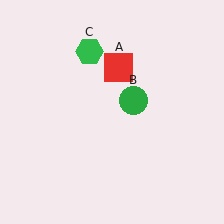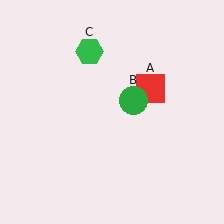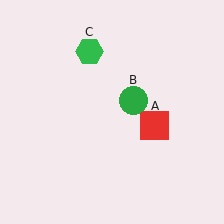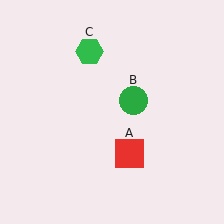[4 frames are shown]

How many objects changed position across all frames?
1 object changed position: red square (object A).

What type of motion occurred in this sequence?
The red square (object A) rotated clockwise around the center of the scene.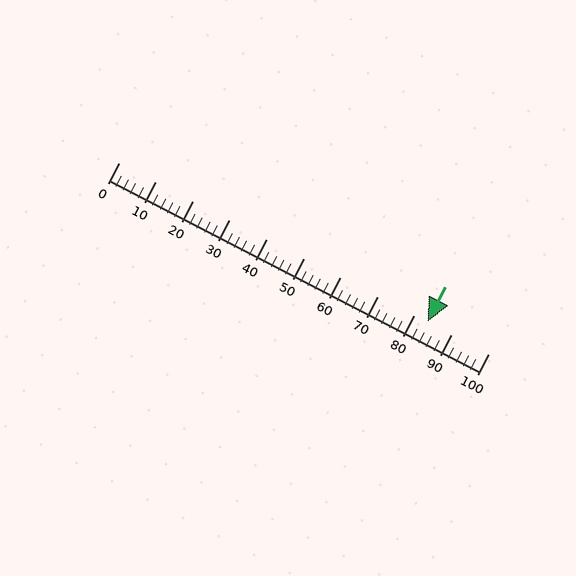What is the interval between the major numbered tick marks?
The major tick marks are spaced 10 units apart.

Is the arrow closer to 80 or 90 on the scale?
The arrow is closer to 80.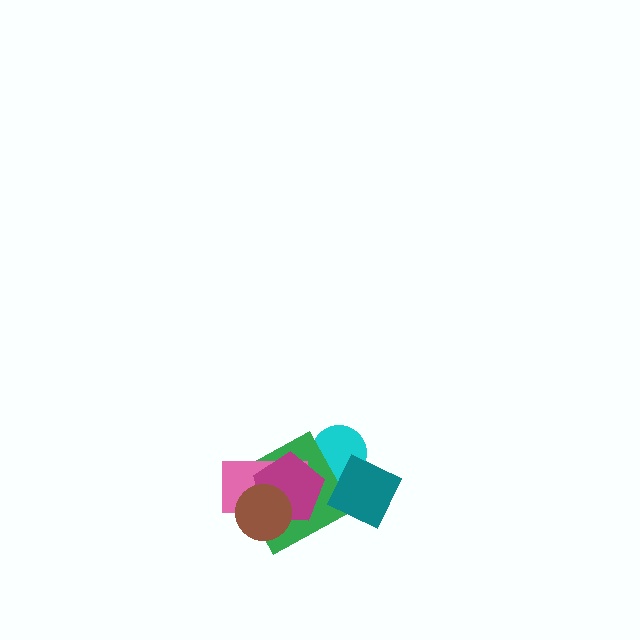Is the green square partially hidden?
Yes, it is partially covered by another shape.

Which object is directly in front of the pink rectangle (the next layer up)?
The magenta pentagon is directly in front of the pink rectangle.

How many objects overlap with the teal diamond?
2 objects overlap with the teal diamond.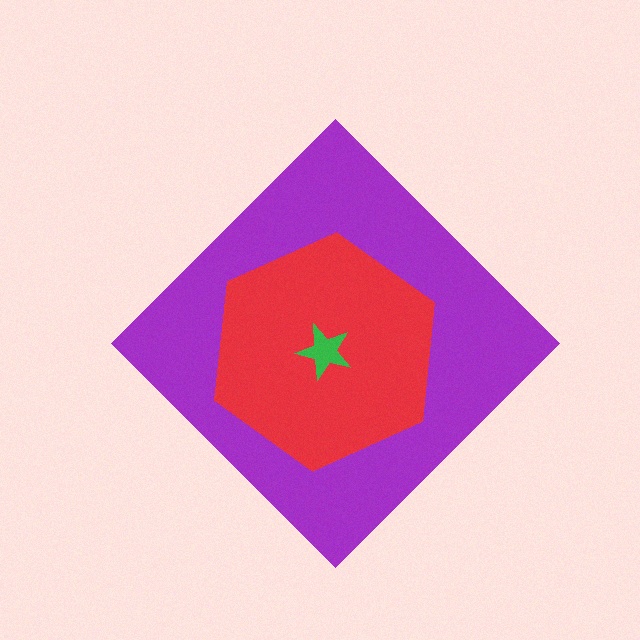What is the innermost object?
The green star.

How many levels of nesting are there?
3.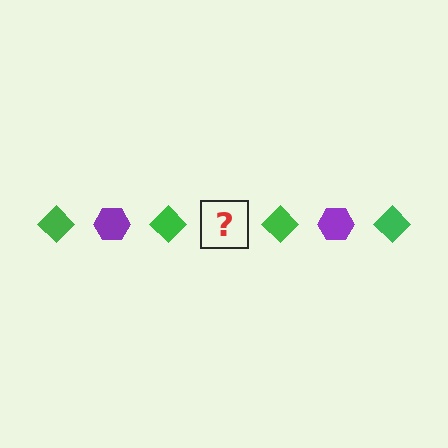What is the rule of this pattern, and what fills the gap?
The rule is that the pattern alternates between green diamond and purple hexagon. The gap should be filled with a purple hexagon.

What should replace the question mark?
The question mark should be replaced with a purple hexagon.